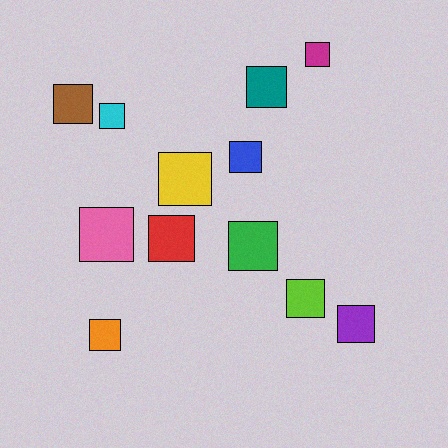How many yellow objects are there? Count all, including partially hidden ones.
There is 1 yellow object.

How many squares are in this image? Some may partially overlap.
There are 12 squares.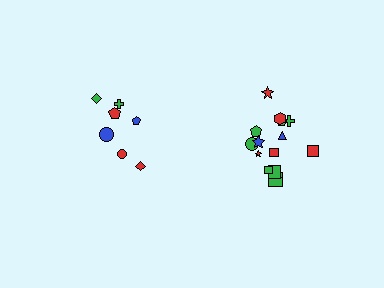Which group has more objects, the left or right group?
The right group.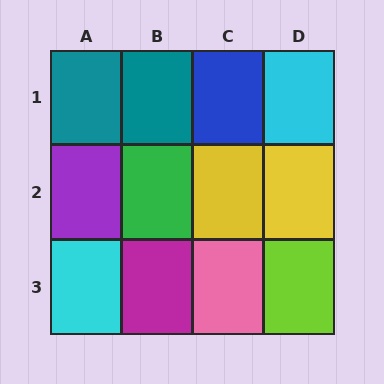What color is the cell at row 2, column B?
Green.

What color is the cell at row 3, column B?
Magenta.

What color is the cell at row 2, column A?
Purple.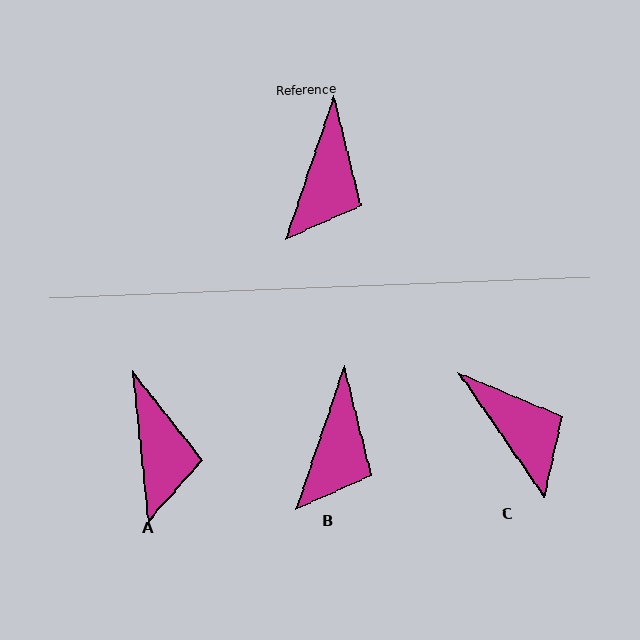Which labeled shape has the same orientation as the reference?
B.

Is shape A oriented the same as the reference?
No, it is off by about 25 degrees.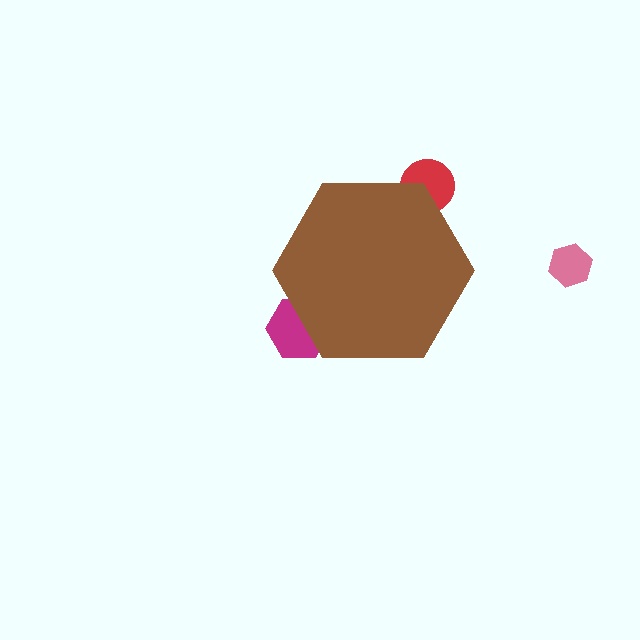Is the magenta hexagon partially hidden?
Yes, the magenta hexagon is partially hidden behind the brown hexagon.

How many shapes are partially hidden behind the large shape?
2 shapes are partially hidden.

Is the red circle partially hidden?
Yes, the red circle is partially hidden behind the brown hexagon.